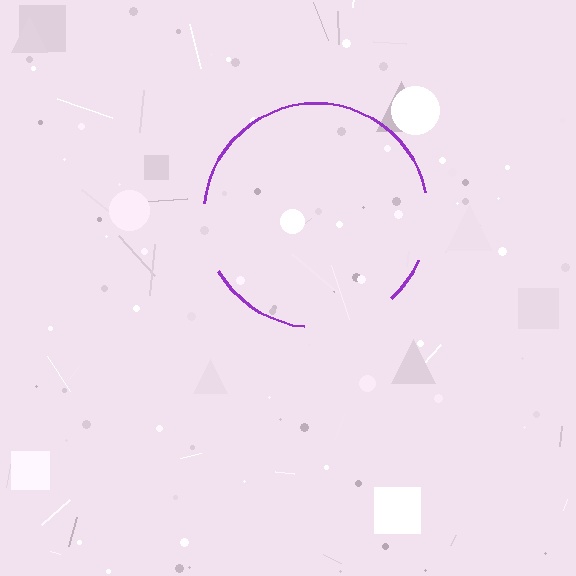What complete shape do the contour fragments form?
The contour fragments form a circle.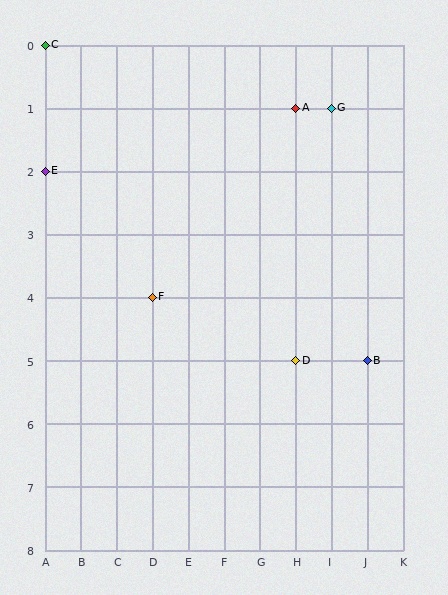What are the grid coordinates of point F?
Point F is at grid coordinates (D, 4).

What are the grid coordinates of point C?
Point C is at grid coordinates (A, 0).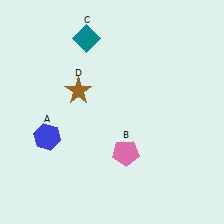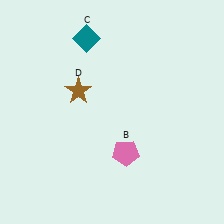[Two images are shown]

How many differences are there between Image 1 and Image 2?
There is 1 difference between the two images.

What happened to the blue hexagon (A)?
The blue hexagon (A) was removed in Image 2. It was in the bottom-left area of Image 1.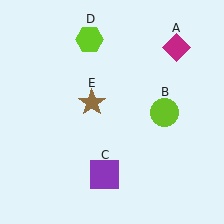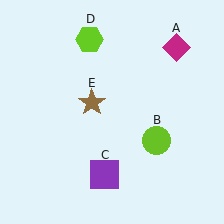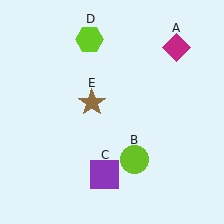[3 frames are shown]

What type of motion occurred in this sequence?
The lime circle (object B) rotated clockwise around the center of the scene.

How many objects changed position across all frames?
1 object changed position: lime circle (object B).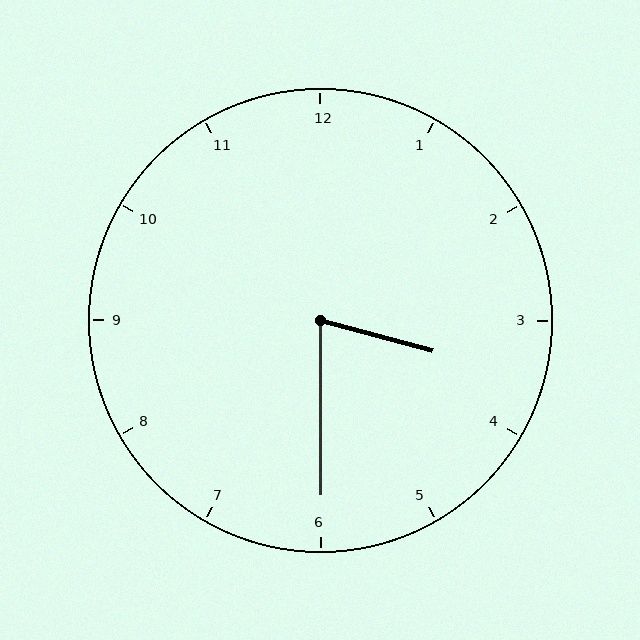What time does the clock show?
3:30.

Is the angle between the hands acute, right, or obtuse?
It is acute.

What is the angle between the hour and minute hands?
Approximately 75 degrees.